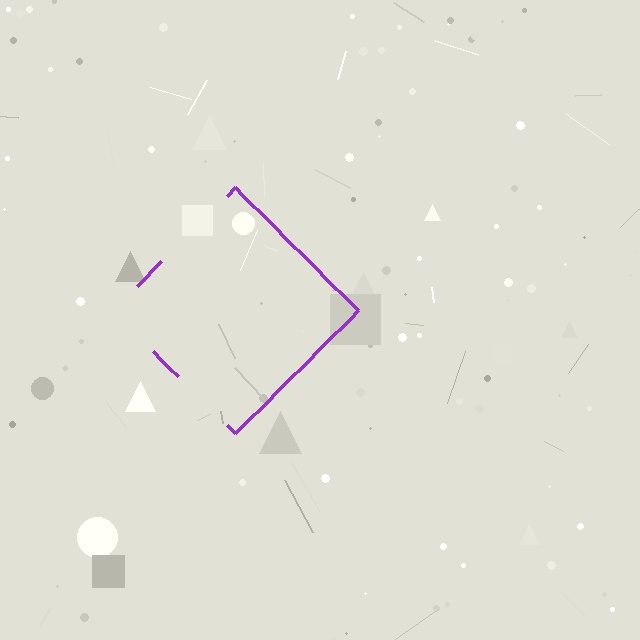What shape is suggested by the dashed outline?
The dashed outline suggests a diamond.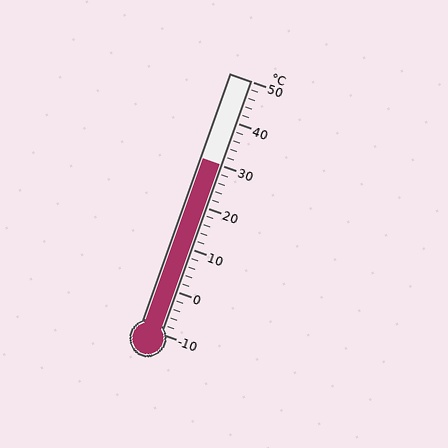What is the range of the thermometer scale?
The thermometer scale ranges from -10°C to 50°C.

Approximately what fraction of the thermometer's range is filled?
The thermometer is filled to approximately 65% of its range.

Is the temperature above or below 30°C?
The temperature is at 30°C.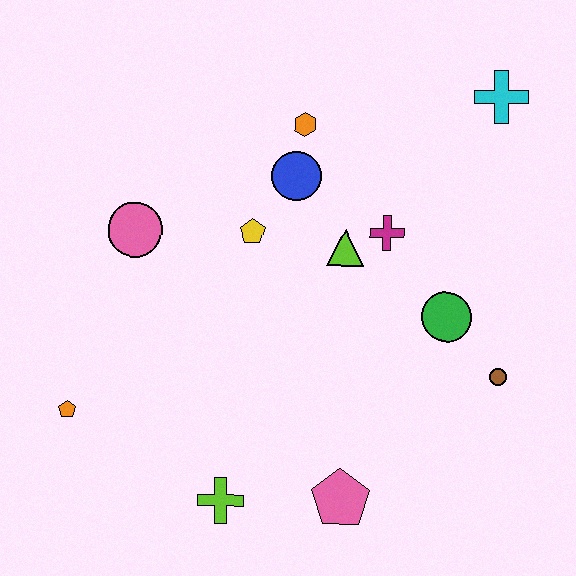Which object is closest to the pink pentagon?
The lime cross is closest to the pink pentagon.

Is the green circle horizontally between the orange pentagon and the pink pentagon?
No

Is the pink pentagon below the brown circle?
Yes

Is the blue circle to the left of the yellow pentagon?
No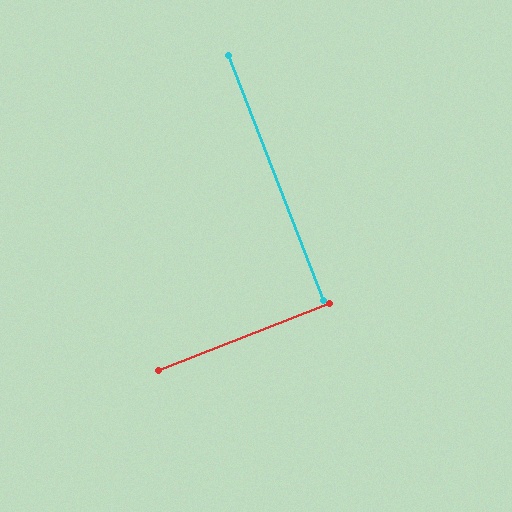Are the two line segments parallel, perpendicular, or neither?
Perpendicular — they meet at approximately 90°.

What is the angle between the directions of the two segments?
Approximately 90 degrees.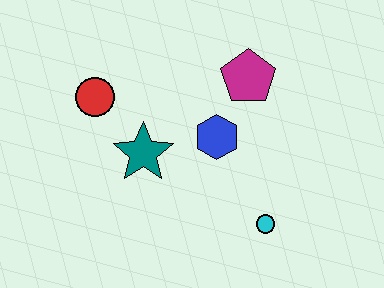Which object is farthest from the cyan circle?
The red circle is farthest from the cyan circle.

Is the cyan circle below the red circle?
Yes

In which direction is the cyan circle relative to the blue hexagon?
The cyan circle is below the blue hexagon.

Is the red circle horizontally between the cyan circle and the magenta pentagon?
No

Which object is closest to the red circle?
The teal star is closest to the red circle.